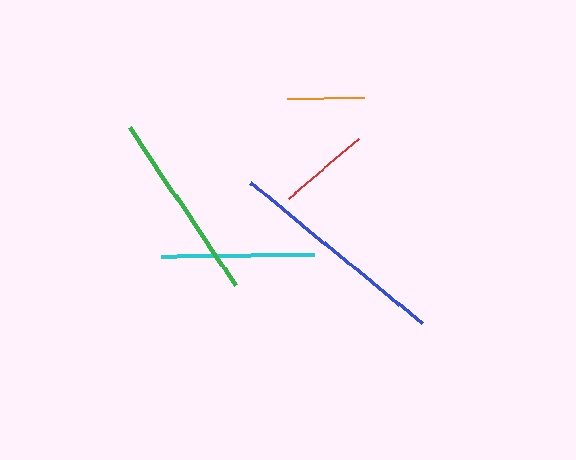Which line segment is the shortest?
The orange line is the shortest at approximately 77 pixels.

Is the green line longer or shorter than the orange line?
The green line is longer than the orange line.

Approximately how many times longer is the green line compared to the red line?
The green line is approximately 2.1 times the length of the red line.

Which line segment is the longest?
The blue line is the longest at approximately 222 pixels.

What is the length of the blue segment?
The blue segment is approximately 222 pixels long.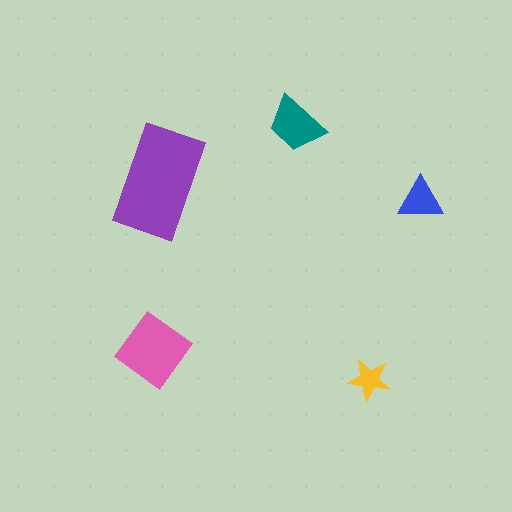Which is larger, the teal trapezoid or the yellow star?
The teal trapezoid.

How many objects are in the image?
There are 5 objects in the image.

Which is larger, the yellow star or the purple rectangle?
The purple rectangle.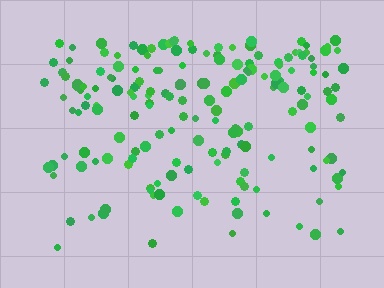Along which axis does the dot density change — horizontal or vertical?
Vertical.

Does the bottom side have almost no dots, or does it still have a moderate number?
Still a moderate number, just noticeably fewer than the top.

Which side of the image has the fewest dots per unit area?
The bottom.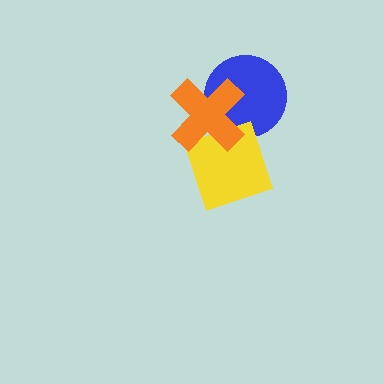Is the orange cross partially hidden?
No, no other shape covers it.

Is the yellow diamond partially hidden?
Yes, it is partially covered by another shape.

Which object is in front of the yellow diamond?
The orange cross is in front of the yellow diamond.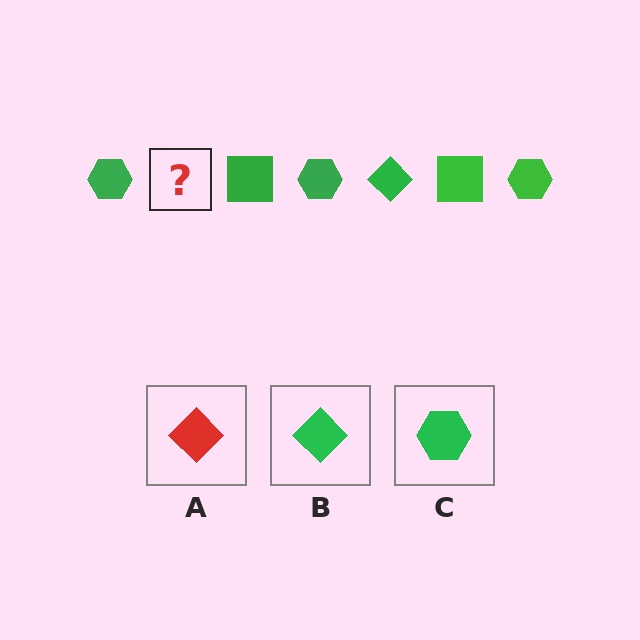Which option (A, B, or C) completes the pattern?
B.